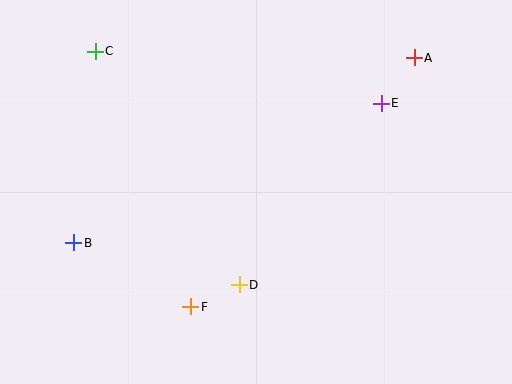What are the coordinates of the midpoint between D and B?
The midpoint between D and B is at (157, 264).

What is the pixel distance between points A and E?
The distance between A and E is 56 pixels.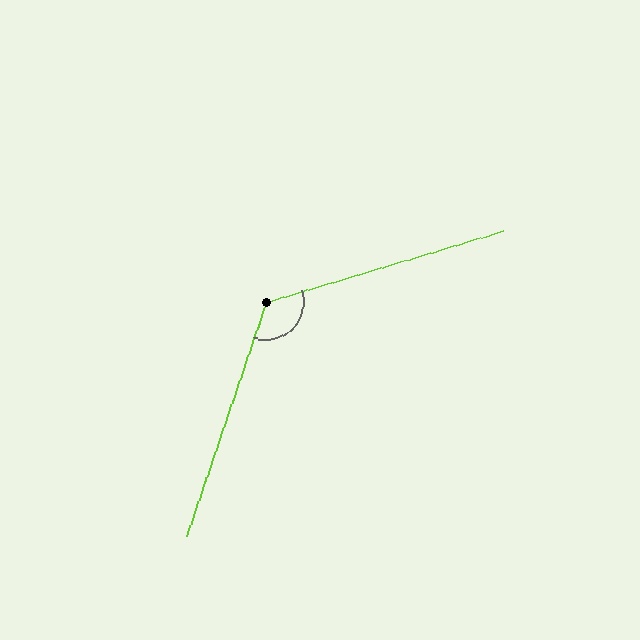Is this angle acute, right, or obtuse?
It is obtuse.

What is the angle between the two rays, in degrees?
Approximately 125 degrees.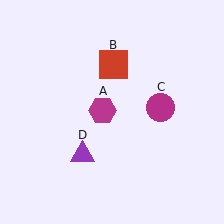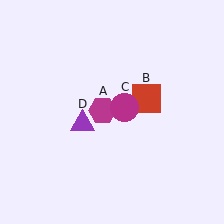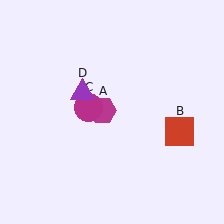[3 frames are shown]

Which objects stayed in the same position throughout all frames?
Magenta hexagon (object A) remained stationary.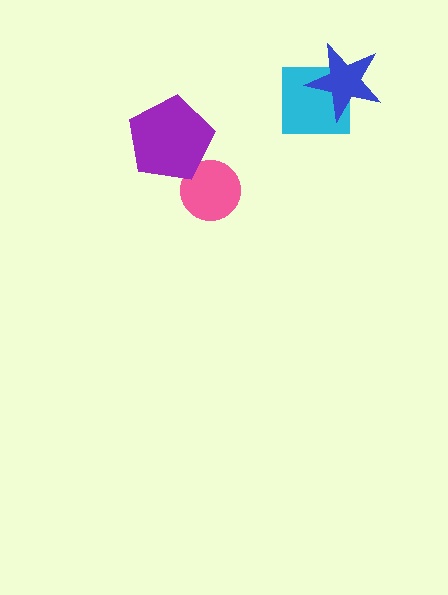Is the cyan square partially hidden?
Yes, it is partially covered by another shape.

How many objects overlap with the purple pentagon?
1 object overlaps with the purple pentagon.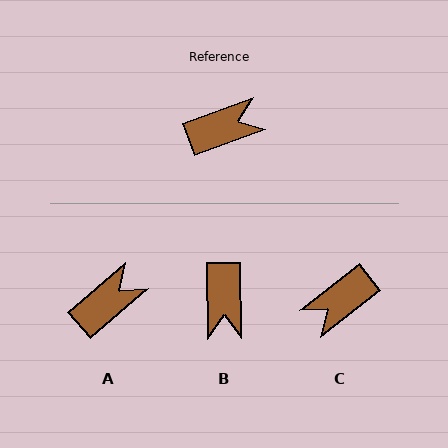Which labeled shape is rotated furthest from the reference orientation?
C, about 162 degrees away.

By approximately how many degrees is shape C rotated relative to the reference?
Approximately 162 degrees clockwise.